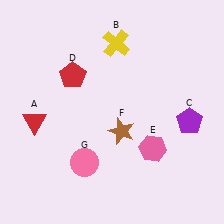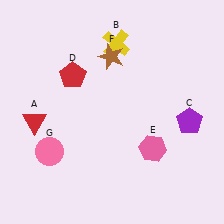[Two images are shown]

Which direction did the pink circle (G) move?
The pink circle (G) moved left.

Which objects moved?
The objects that moved are: the brown star (F), the pink circle (G).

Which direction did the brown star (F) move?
The brown star (F) moved up.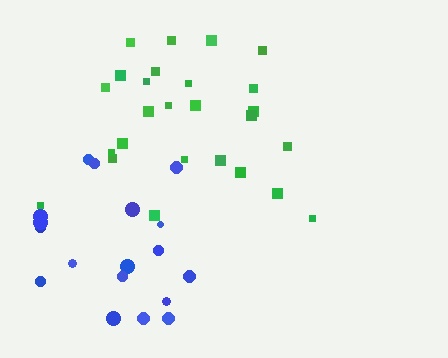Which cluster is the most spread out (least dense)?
Blue.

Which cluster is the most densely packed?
Green.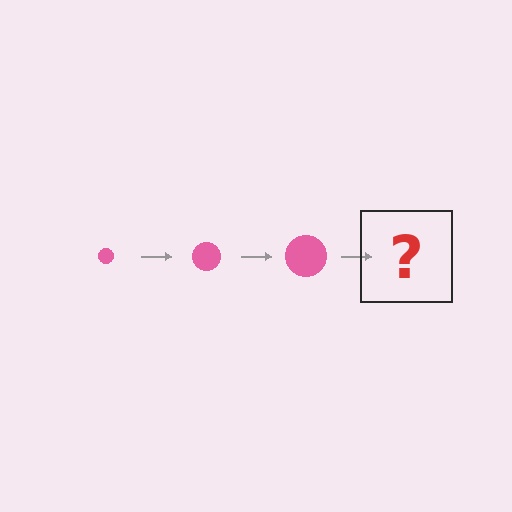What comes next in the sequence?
The next element should be a pink circle, larger than the previous one.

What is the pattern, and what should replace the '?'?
The pattern is that the circle gets progressively larger each step. The '?' should be a pink circle, larger than the previous one.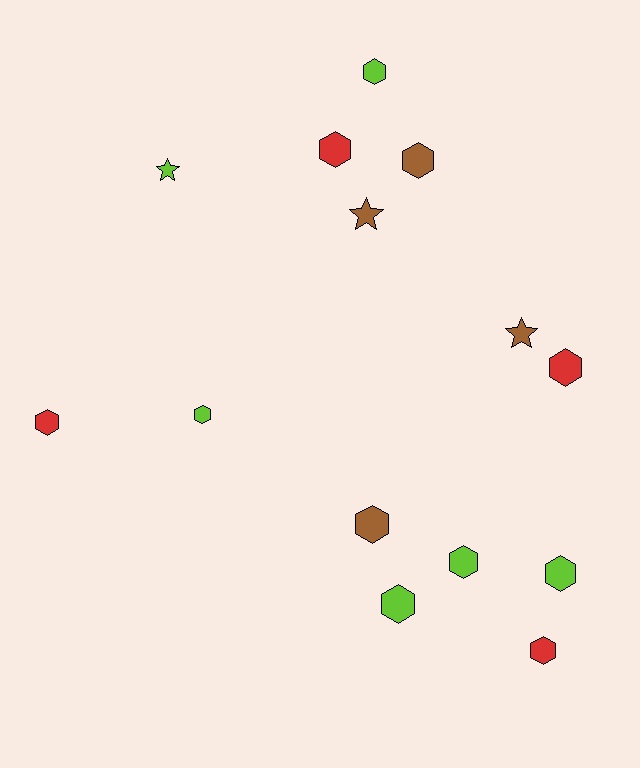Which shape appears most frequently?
Hexagon, with 11 objects.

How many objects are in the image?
There are 14 objects.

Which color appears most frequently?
Lime, with 6 objects.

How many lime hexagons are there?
There are 5 lime hexagons.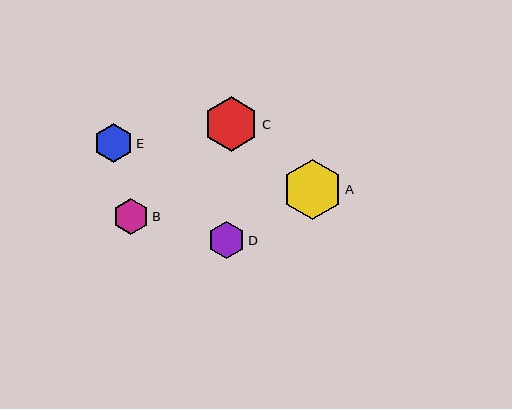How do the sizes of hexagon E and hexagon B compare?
Hexagon E and hexagon B are approximately the same size.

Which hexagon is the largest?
Hexagon A is the largest with a size of approximately 59 pixels.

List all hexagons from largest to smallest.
From largest to smallest: A, C, E, D, B.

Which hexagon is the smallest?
Hexagon B is the smallest with a size of approximately 36 pixels.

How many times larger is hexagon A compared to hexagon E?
Hexagon A is approximately 1.5 times the size of hexagon E.